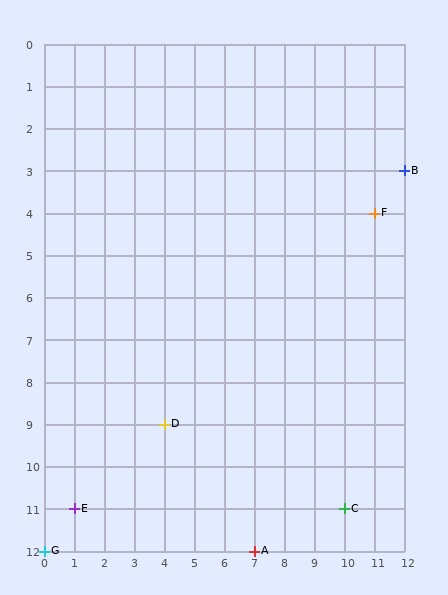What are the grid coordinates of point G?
Point G is at grid coordinates (0, 12).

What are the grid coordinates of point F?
Point F is at grid coordinates (11, 4).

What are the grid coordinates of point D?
Point D is at grid coordinates (4, 9).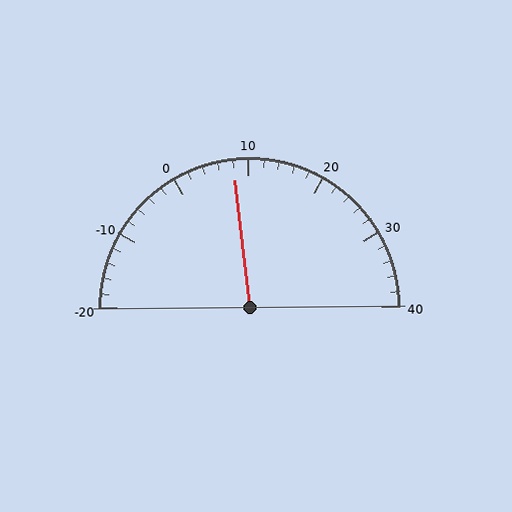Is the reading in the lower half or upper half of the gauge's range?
The reading is in the lower half of the range (-20 to 40).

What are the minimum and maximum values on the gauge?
The gauge ranges from -20 to 40.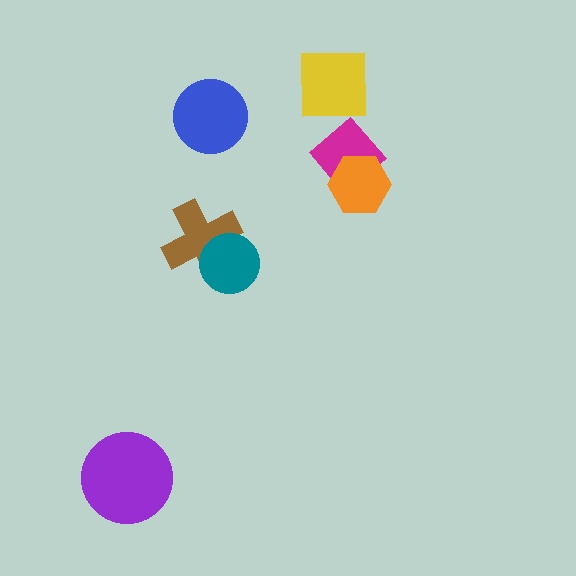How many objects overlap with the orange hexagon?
1 object overlaps with the orange hexagon.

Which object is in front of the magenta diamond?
The orange hexagon is in front of the magenta diamond.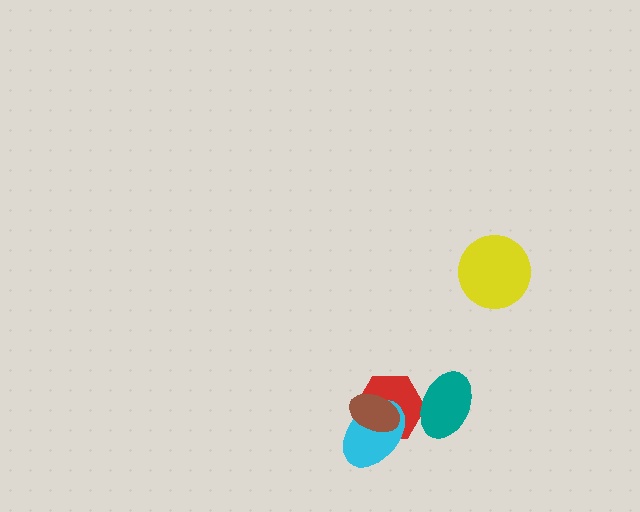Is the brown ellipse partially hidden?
No, no other shape covers it.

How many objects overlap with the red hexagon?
3 objects overlap with the red hexagon.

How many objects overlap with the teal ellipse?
1 object overlaps with the teal ellipse.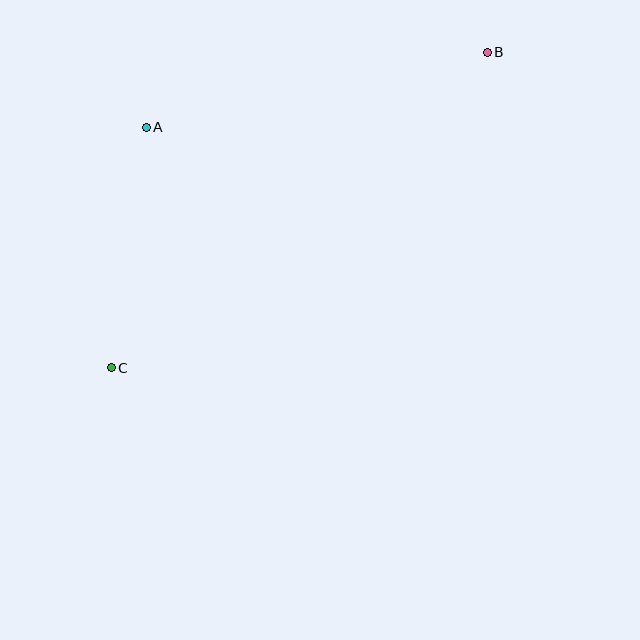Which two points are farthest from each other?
Points B and C are farthest from each other.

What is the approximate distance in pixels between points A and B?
The distance between A and B is approximately 349 pixels.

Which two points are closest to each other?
Points A and C are closest to each other.